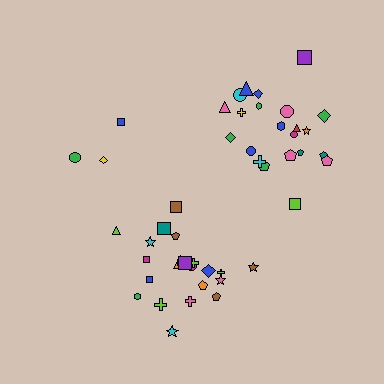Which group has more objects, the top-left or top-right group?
The top-right group.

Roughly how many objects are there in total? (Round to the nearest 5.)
Roughly 45 objects in total.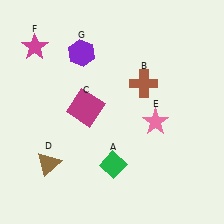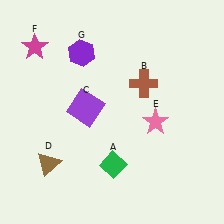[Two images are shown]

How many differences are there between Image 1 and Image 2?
There is 1 difference between the two images.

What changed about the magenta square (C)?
In Image 1, C is magenta. In Image 2, it changed to purple.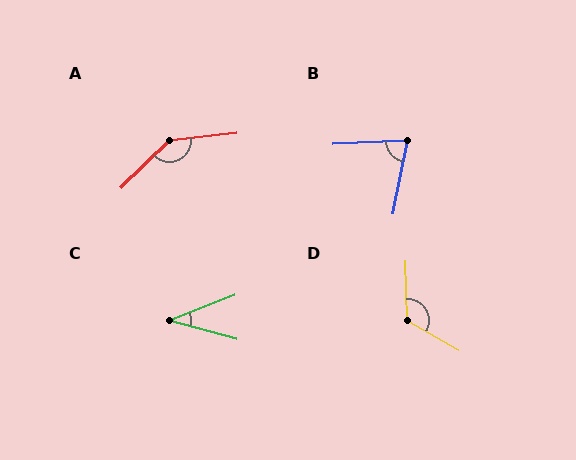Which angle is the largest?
A, at approximately 142 degrees.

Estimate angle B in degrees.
Approximately 76 degrees.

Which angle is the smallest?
C, at approximately 37 degrees.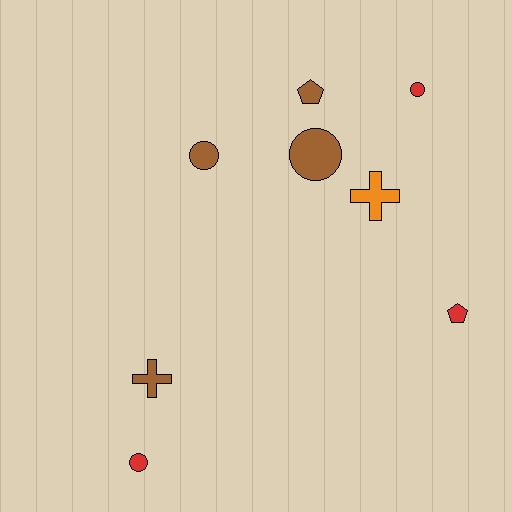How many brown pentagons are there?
There is 1 brown pentagon.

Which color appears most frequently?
Brown, with 4 objects.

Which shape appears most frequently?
Circle, with 4 objects.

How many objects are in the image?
There are 8 objects.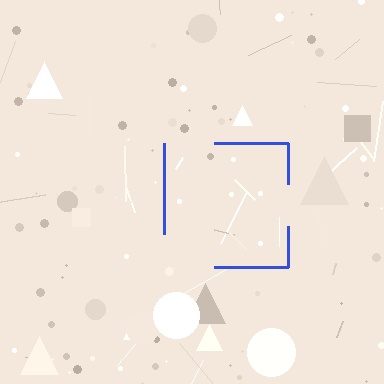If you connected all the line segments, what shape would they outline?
They would outline a square.